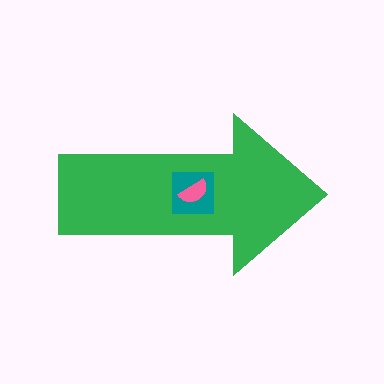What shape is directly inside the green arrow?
The teal square.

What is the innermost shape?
The pink semicircle.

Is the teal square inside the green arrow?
Yes.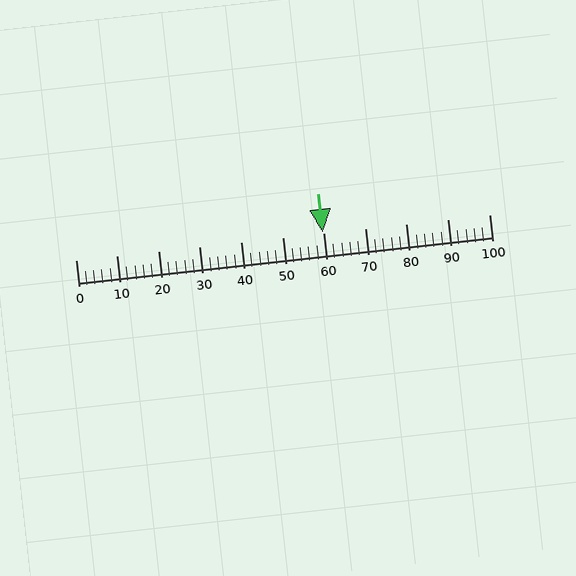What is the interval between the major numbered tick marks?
The major tick marks are spaced 10 units apart.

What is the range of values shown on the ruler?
The ruler shows values from 0 to 100.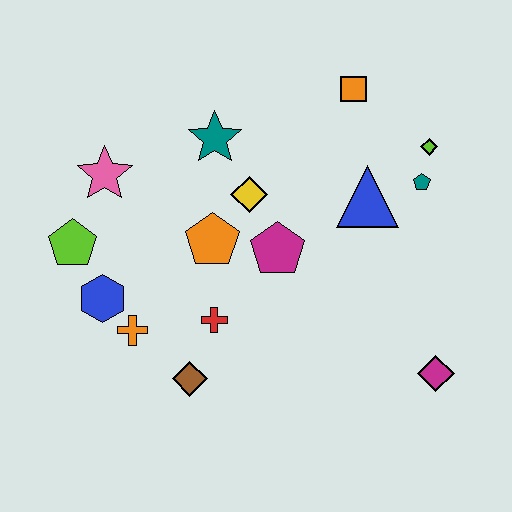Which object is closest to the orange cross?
The blue hexagon is closest to the orange cross.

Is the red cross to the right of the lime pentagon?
Yes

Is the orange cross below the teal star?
Yes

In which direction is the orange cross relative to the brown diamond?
The orange cross is to the left of the brown diamond.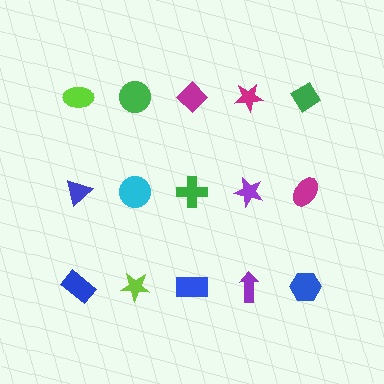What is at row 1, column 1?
A lime ellipse.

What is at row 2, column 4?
A purple star.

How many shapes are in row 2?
5 shapes.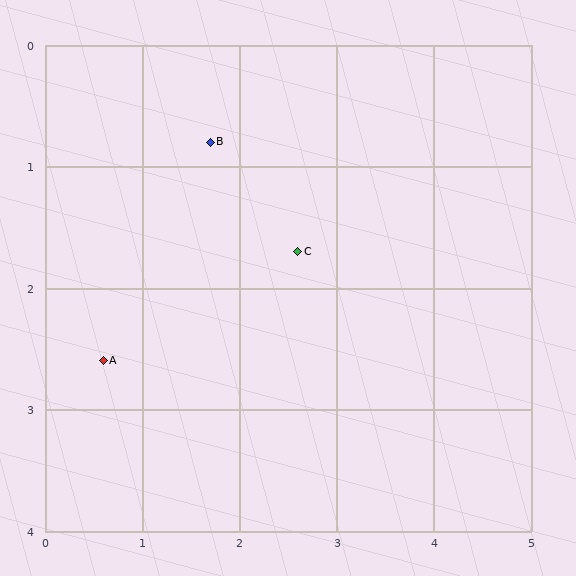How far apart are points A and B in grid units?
Points A and B are about 2.1 grid units apart.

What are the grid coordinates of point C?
Point C is at approximately (2.6, 1.7).